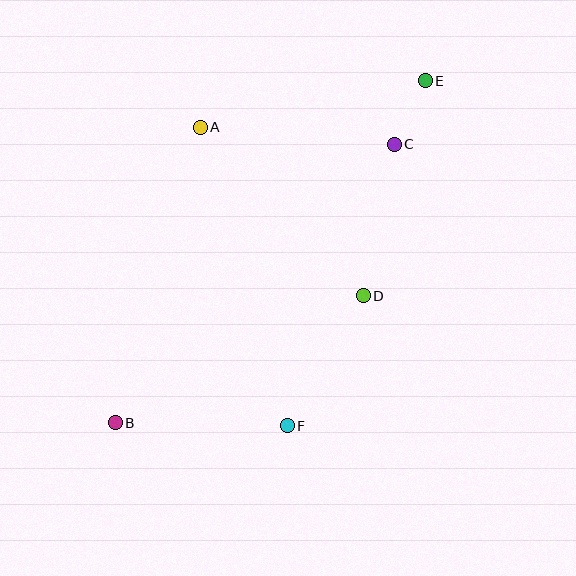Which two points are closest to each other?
Points C and E are closest to each other.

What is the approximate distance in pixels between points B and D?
The distance between B and D is approximately 279 pixels.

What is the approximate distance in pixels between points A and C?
The distance between A and C is approximately 195 pixels.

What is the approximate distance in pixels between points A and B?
The distance between A and B is approximately 308 pixels.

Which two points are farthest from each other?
Points B and E are farthest from each other.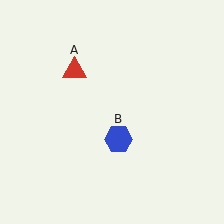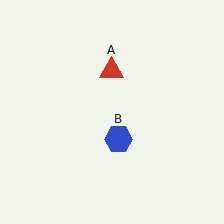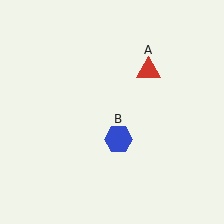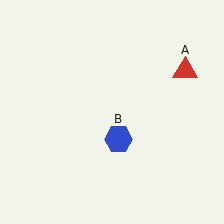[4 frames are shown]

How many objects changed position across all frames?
1 object changed position: red triangle (object A).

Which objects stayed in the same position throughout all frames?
Blue hexagon (object B) remained stationary.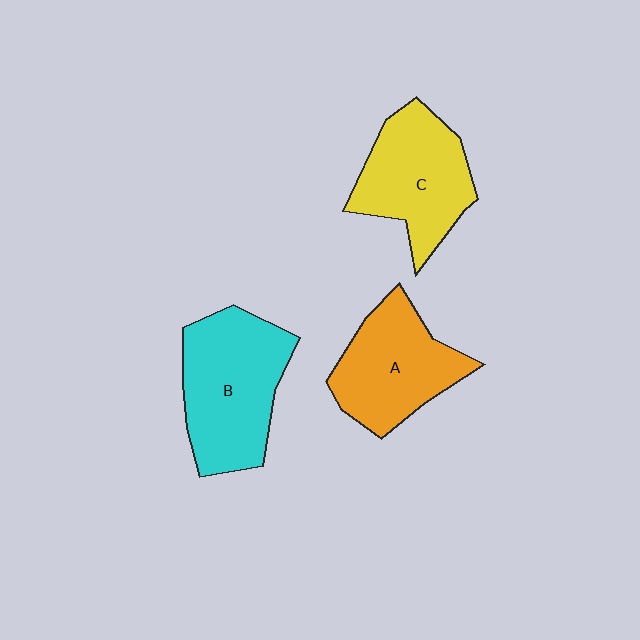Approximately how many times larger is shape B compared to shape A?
Approximately 1.2 times.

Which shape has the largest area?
Shape B (cyan).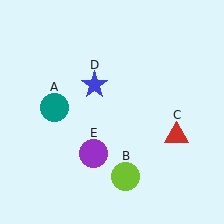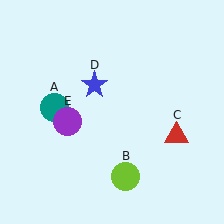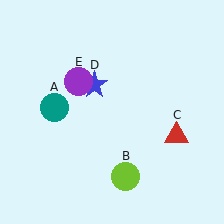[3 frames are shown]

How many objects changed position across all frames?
1 object changed position: purple circle (object E).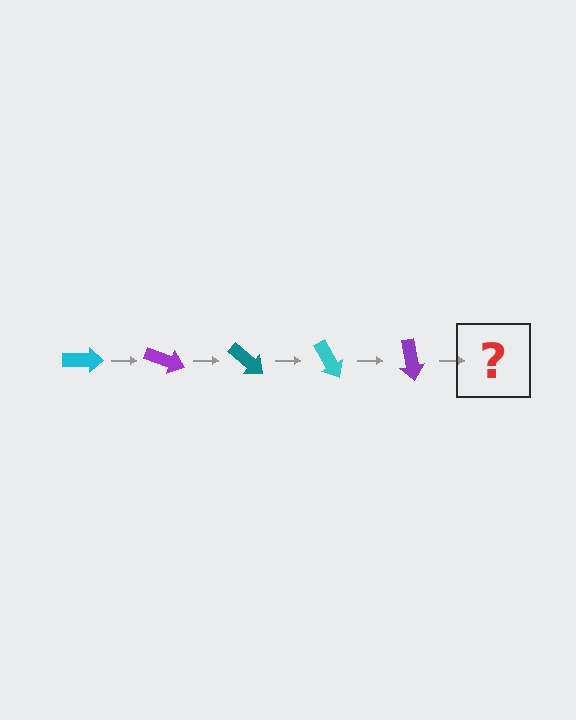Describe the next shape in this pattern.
It should be a teal arrow, rotated 100 degrees from the start.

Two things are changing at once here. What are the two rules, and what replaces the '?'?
The two rules are that it rotates 20 degrees each step and the color cycles through cyan, purple, and teal. The '?' should be a teal arrow, rotated 100 degrees from the start.